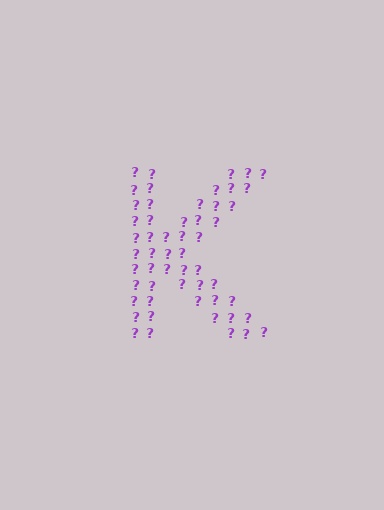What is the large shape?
The large shape is the letter K.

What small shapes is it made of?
It is made of small question marks.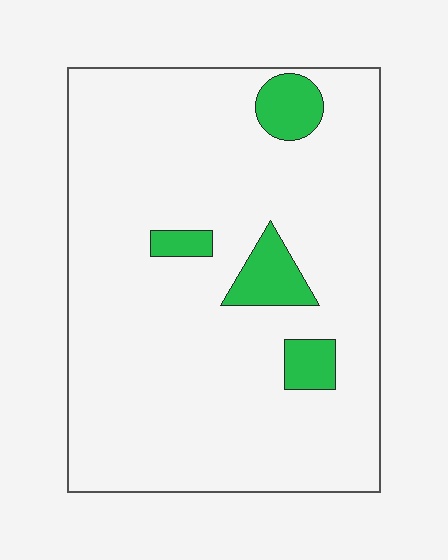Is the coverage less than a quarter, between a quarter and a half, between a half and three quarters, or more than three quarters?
Less than a quarter.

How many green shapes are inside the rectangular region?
4.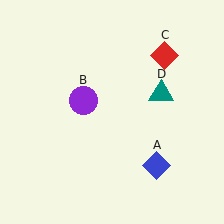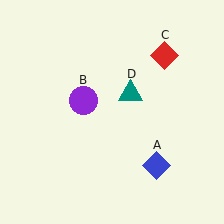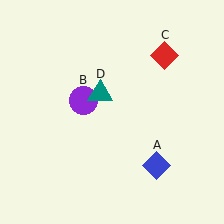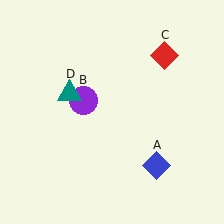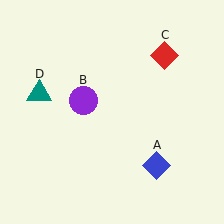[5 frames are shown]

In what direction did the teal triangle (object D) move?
The teal triangle (object D) moved left.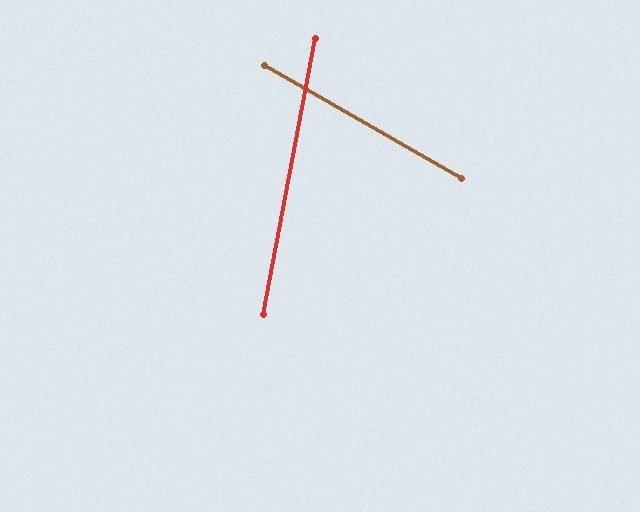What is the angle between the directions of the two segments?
Approximately 71 degrees.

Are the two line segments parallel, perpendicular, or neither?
Neither parallel nor perpendicular — they differ by about 71°.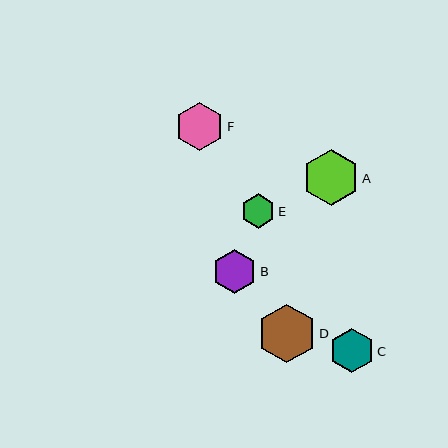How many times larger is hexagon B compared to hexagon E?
Hexagon B is approximately 1.3 times the size of hexagon E.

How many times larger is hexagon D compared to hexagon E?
Hexagon D is approximately 1.7 times the size of hexagon E.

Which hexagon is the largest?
Hexagon D is the largest with a size of approximately 59 pixels.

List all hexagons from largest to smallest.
From largest to smallest: D, A, F, B, C, E.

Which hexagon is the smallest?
Hexagon E is the smallest with a size of approximately 34 pixels.